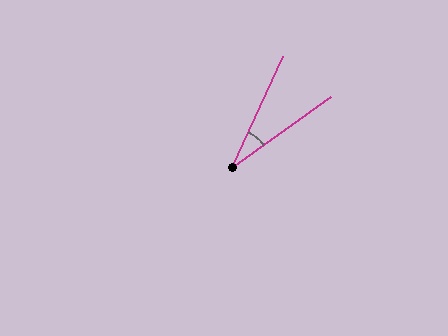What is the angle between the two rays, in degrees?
Approximately 30 degrees.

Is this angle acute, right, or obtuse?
It is acute.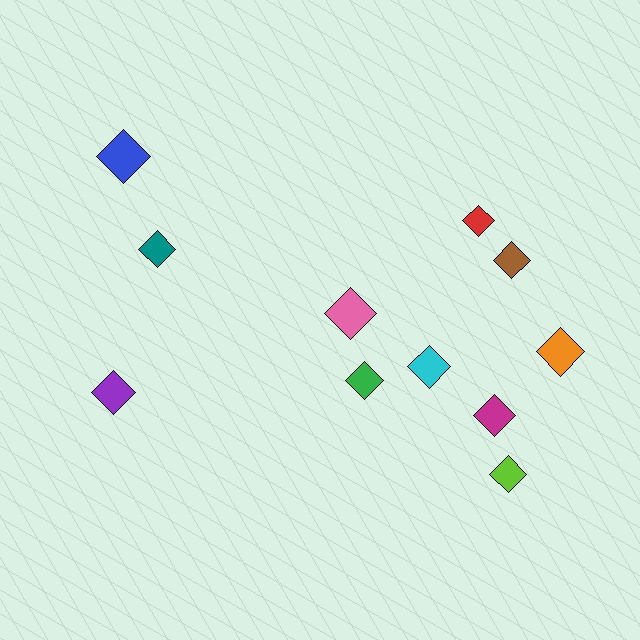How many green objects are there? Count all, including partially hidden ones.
There is 1 green object.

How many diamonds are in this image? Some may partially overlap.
There are 11 diamonds.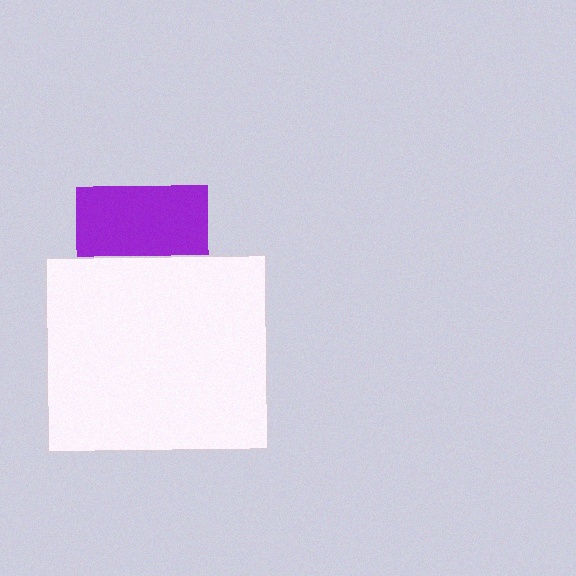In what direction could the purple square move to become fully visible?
The purple square could move up. That would shift it out from behind the white rectangle entirely.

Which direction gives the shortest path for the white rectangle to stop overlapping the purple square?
Moving down gives the shortest separation.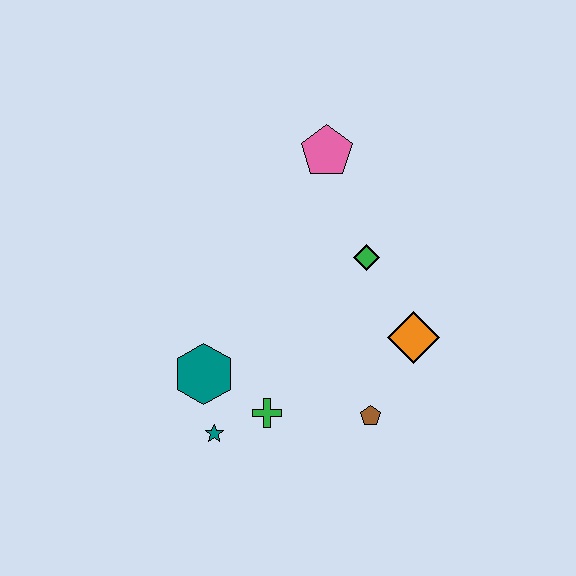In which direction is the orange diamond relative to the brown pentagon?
The orange diamond is above the brown pentagon.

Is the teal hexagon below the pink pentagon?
Yes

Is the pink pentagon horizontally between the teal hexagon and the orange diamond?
Yes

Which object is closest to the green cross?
The teal star is closest to the green cross.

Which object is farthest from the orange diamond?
The teal star is farthest from the orange diamond.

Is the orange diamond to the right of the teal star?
Yes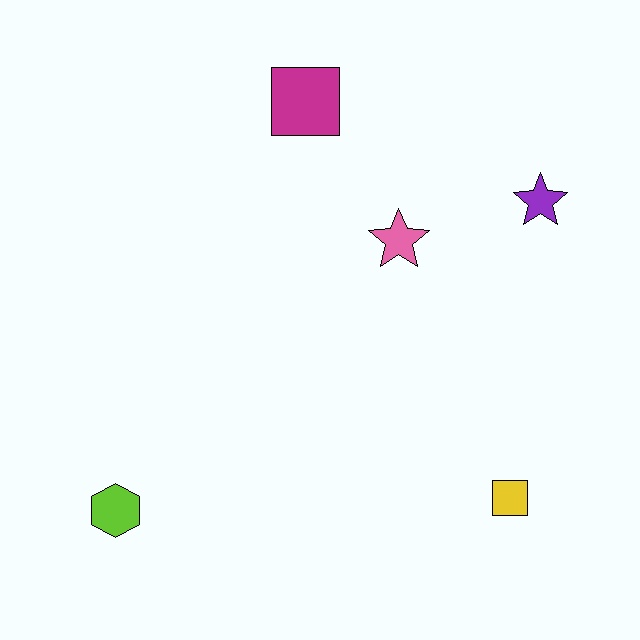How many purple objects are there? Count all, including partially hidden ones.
There is 1 purple object.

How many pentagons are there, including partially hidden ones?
There are no pentagons.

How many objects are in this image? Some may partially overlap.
There are 5 objects.